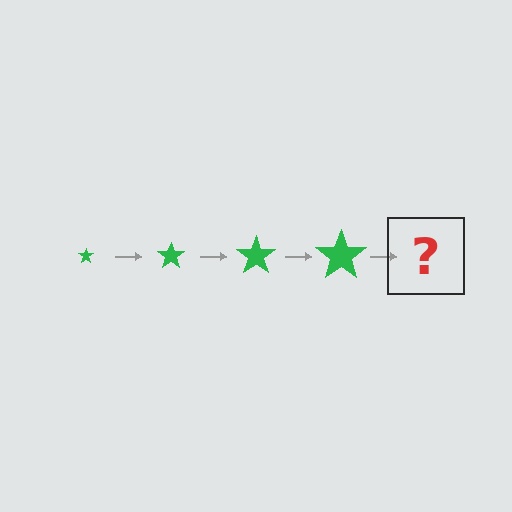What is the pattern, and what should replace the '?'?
The pattern is that the star gets progressively larger each step. The '?' should be a green star, larger than the previous one.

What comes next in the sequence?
The next element should be a green star, larger than the previous one.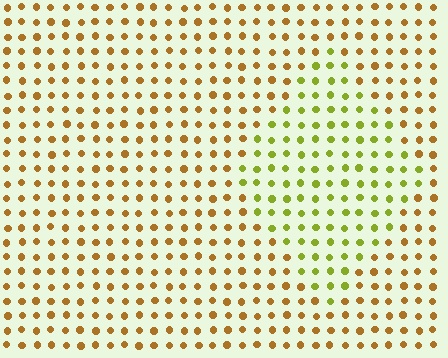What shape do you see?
I see a diamond.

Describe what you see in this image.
The image is filled with small brown elements in a uniform arrangement. A diamond-shaped region is visible where the elements are tinted to a slightly different hue, forming a subtle color boundary.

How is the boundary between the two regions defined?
The boundary is defined purely by a slight shift in hue (about 42 degrees). Spacing, size, and orientation are identical on both sides.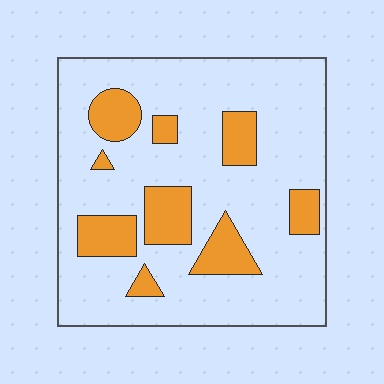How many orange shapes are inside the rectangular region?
9.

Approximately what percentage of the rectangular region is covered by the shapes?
Approximately 20%.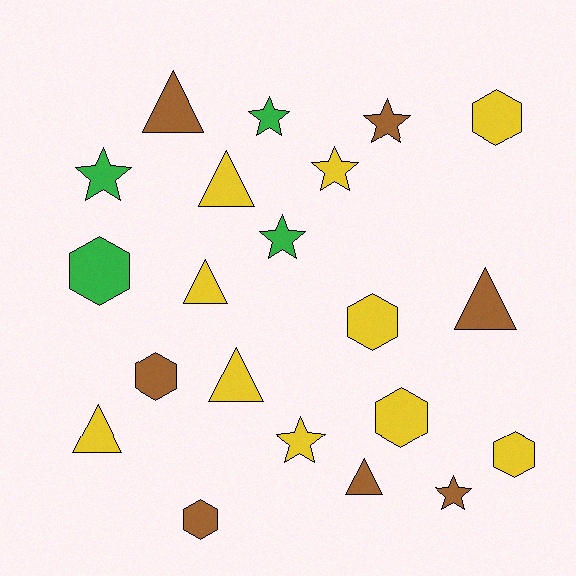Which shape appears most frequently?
Star, with 7 objects.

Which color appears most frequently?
Yellow, with 10 objects.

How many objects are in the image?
There are 21 objects.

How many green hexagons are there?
There is 1 green hexagon.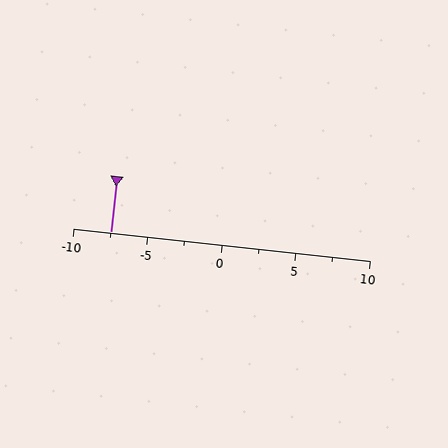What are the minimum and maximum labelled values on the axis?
The axis runs from -10 to 10.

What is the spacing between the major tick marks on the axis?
The major ticks are spaced 5 apart.